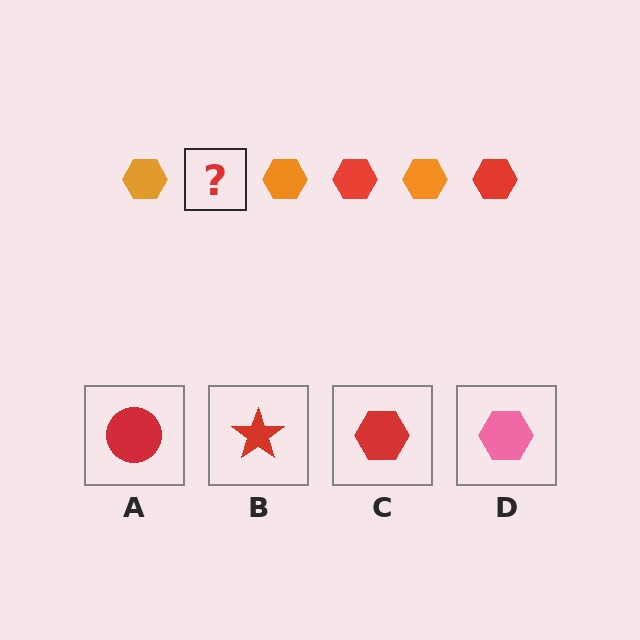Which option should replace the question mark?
Option C.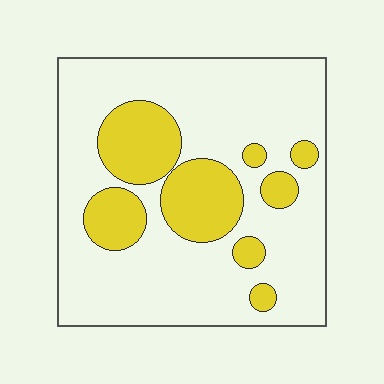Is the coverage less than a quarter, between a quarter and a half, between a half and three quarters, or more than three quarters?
Between a quarter and a half.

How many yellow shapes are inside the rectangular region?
8.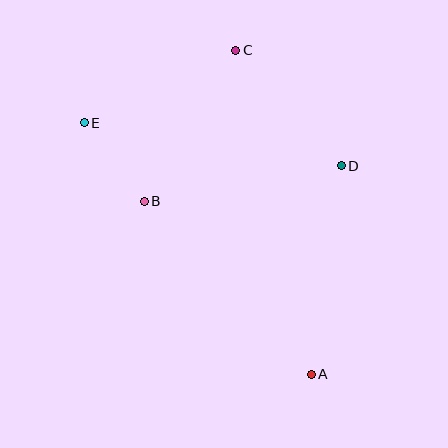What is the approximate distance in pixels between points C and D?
The distance between C and D is approximately 156 pixels.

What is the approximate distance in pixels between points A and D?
The distance between A and D is approximately 211 pixels.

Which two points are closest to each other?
Points B and E are closest to each other.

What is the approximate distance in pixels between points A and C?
The distance between A and C is approximately 333 pixels.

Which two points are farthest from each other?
Points A and E are farthest from each other.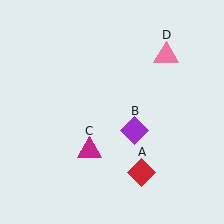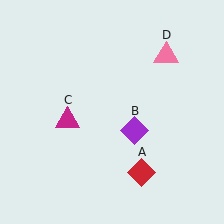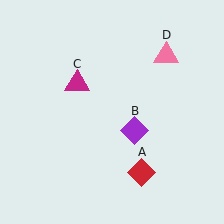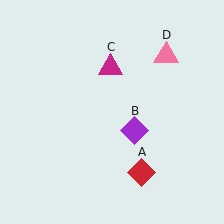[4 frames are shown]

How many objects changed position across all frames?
1 object changed position: magenta triangle (object C).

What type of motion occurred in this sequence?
The magenta triangle (object C) rotated clockwise around the center of the scene.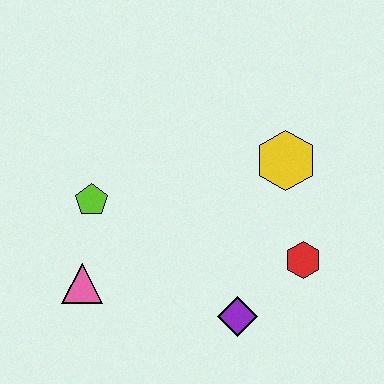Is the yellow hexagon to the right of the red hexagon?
No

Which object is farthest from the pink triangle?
The yellow hexagon is farthest from the pink triangle.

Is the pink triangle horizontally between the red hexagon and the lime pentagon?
No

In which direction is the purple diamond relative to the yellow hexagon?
The purple diamond is below the yellow hexagon.